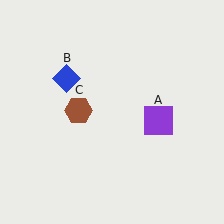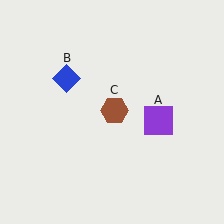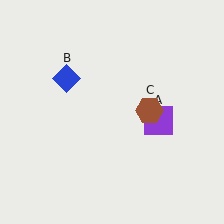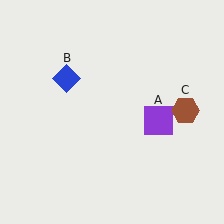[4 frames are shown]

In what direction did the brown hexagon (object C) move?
The brown hexagon (object C) moved right.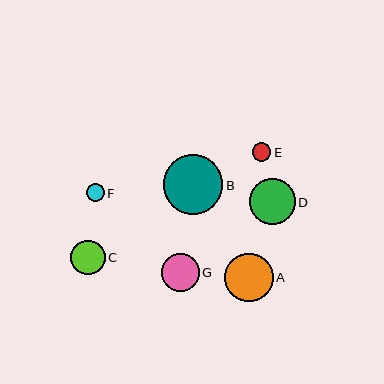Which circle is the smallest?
Circle F is the smallest with a size of approximately 18 pixels.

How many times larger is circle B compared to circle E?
Circle B is approximately 3.2 times the size of circle E.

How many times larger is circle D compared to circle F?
Circle D is approximately 2.5 times the size of circle F.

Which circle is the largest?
Circle B is the largest with a size of approximately 60 pixels.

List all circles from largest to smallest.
From largest to smallest: B, A, D, G, C, E, F.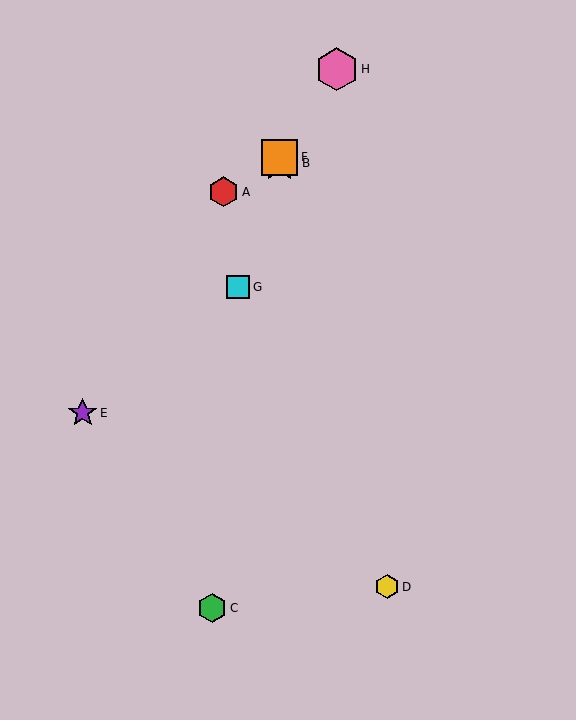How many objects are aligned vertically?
2 objects (B, F) are aligned vertically.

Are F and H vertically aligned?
No, F is at x≈279 and H is at x≈337.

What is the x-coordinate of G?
Object G is at x≈238.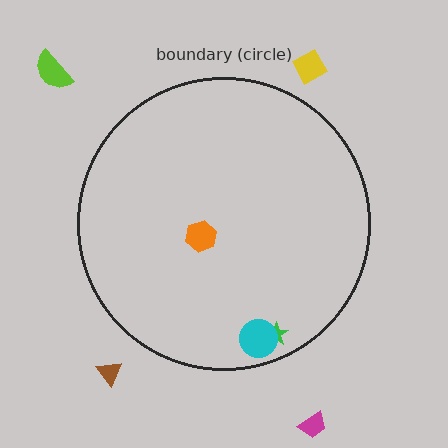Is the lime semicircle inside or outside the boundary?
Outside.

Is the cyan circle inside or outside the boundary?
Inside.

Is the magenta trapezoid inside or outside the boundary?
Outside.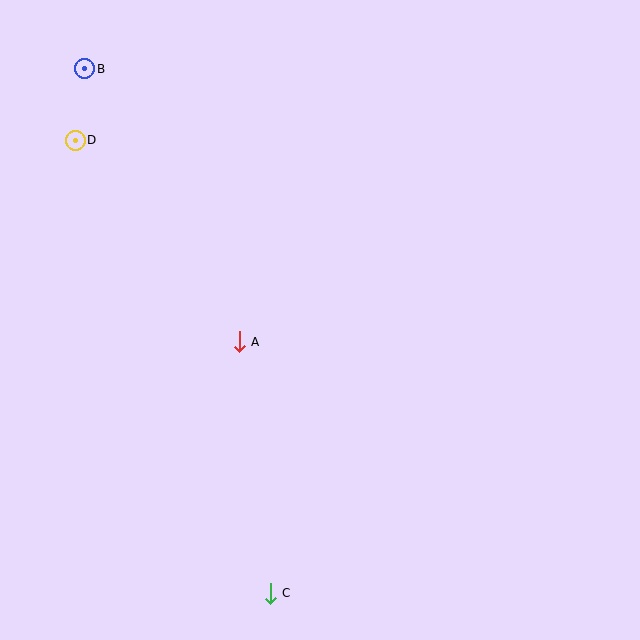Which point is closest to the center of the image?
Point A at (239, 342) is closest to the center.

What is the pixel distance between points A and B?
The distance between A and B is 314 pixels.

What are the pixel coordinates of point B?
Point B is at (85, 69).